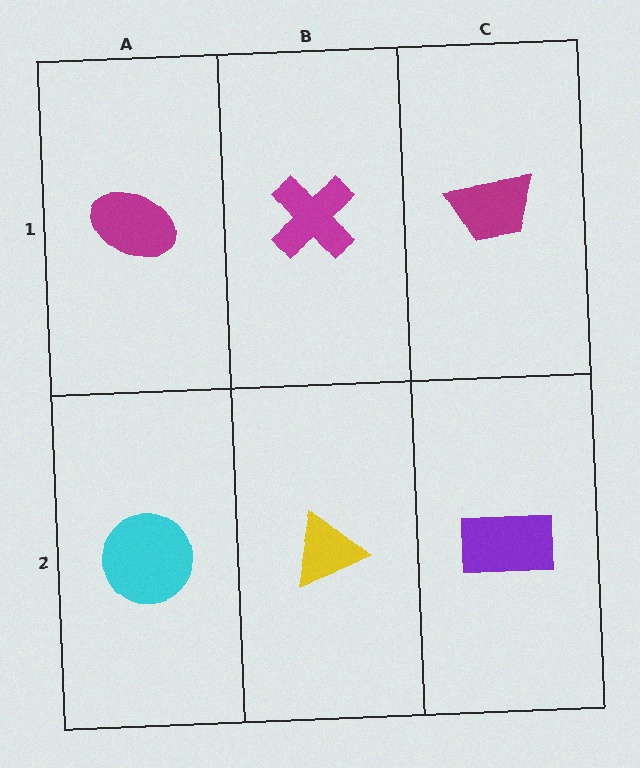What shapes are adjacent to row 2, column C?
A magenta trapezoid (row 1, column C), a yellow triangle (row 2, column B).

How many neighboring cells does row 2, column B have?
3.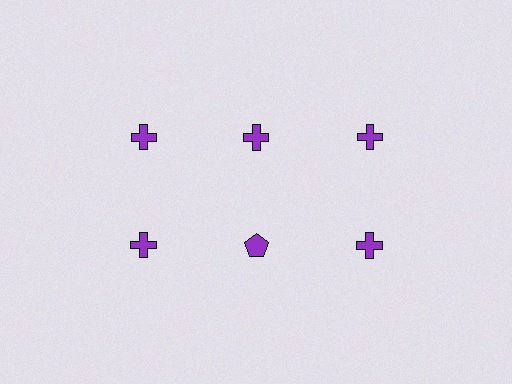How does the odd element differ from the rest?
It has a different shape: pentagon instead of cross.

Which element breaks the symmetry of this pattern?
The purple pentagon in the second row, second from left column breaks the symmetry. All other shapes are purple crosses.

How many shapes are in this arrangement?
There are 6 shapes arranged in a grid pattern.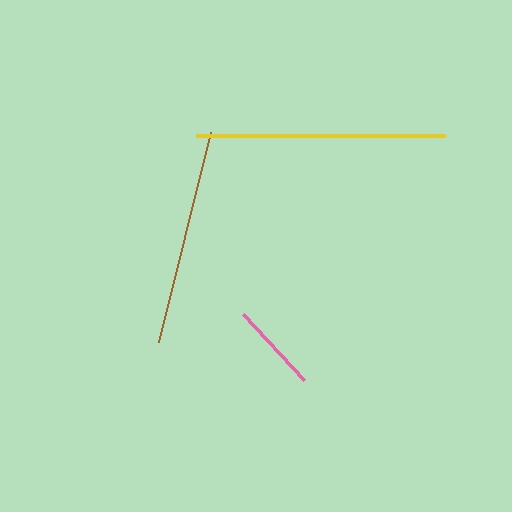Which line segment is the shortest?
The pink line is the shortest at approximately 90 pixels.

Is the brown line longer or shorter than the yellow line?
The yellow line is longer than the brown line.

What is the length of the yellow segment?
The yellow segment is approximately 249 pixels long.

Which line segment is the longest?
The yellow line is the longest at approximately 249 pixels.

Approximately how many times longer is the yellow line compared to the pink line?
The yellow line is approximately 2.8 times the length of the pink line.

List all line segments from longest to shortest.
From longest to shortest: yellow, brown, pink.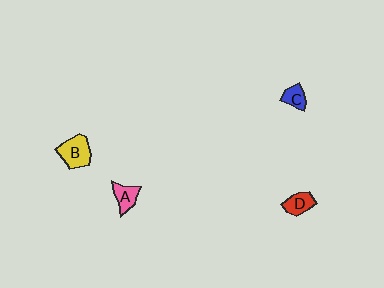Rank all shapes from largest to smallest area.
From largest to smallest: B (yellow), D (red), A (pink), C (blue).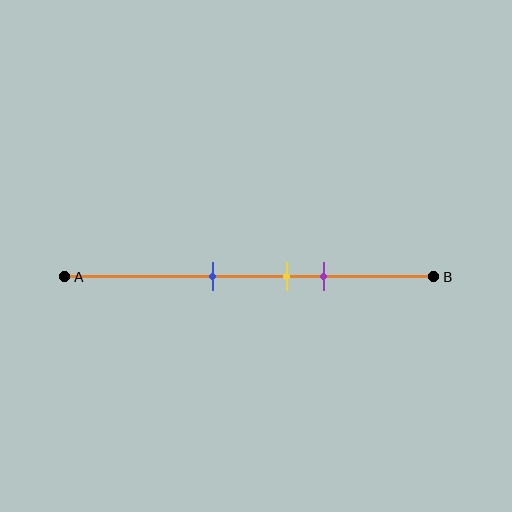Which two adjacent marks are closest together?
The yellow and purple marks are the closest adjacent pair.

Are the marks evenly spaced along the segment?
Yes, the marks are approximately evenly spaced.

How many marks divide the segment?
There are 3 marks dividing the segment.